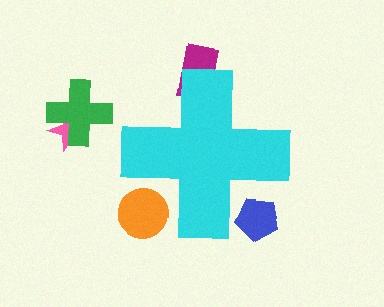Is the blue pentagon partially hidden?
Yes, the blue pentagon is partially hidden behind the cyan cross.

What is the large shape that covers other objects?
A cyan cross.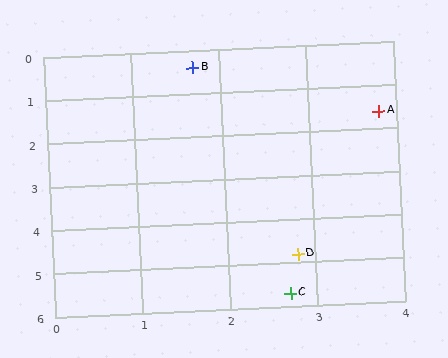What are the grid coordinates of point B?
Point B is at approximately (1.7, 0.4).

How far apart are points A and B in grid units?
Points A and B are about 2.4 grid units apart.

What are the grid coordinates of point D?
Point D is at approximately (2.8, 4.8).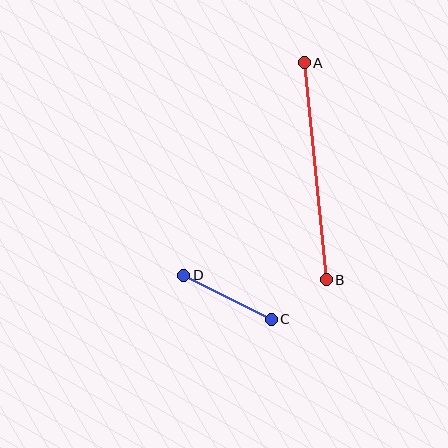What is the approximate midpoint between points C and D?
The midpoint is at approximately (228, 297) pixels.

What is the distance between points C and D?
The distance is approximately 98 pixels.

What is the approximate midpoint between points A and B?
The midpoint is at approximately (315, 171) pixels.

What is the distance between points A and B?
The distance is approximately 218 pixels.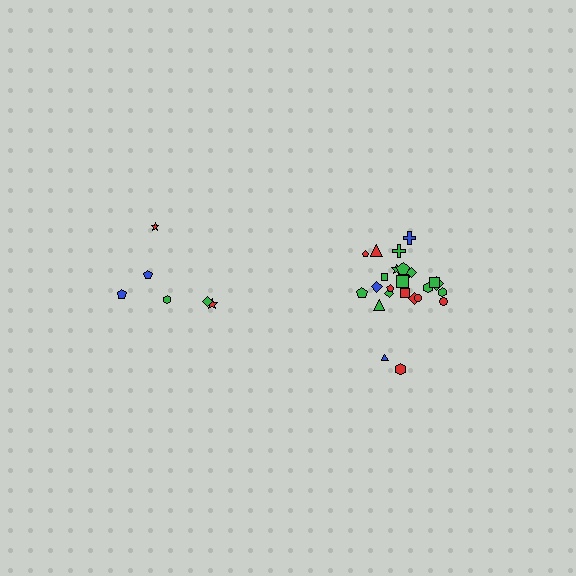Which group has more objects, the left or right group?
The right group.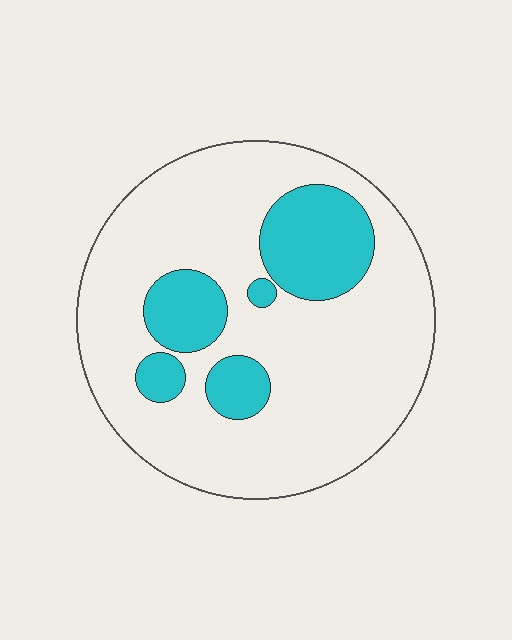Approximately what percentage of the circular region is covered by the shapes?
Approximately 20%.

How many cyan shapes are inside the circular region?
5.